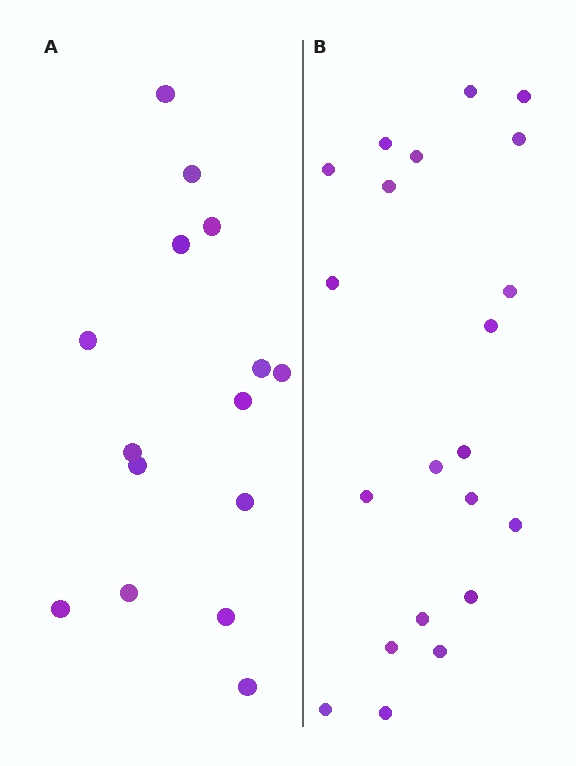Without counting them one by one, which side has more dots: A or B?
Region B (the right region) has more dots.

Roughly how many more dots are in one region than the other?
Region B has about 6 more dots than region A.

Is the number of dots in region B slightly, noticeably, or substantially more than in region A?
Region B has noticeably more, but not dramatically so. The ratio is roughly 1.4 to 1.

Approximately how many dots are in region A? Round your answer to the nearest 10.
About 20 dots. (The exact count is 15, which rounds to 20.)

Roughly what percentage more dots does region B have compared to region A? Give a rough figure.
About 40% more.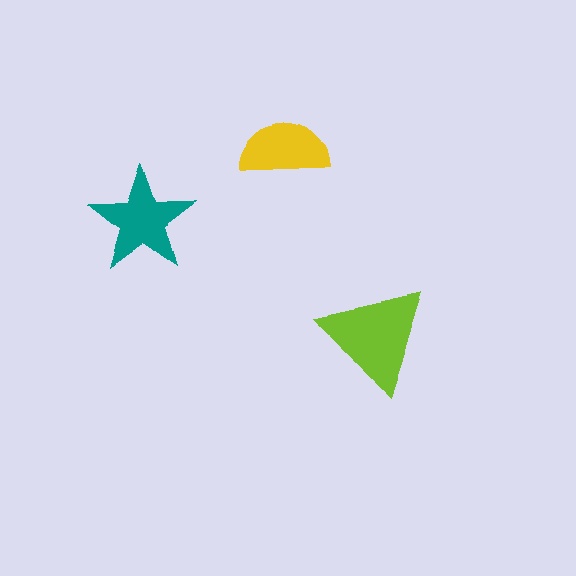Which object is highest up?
The yellow semicircle is topmost.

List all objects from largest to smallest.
The lime triangle, the teal star, the yellow semicircle.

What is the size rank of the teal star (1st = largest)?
2nd.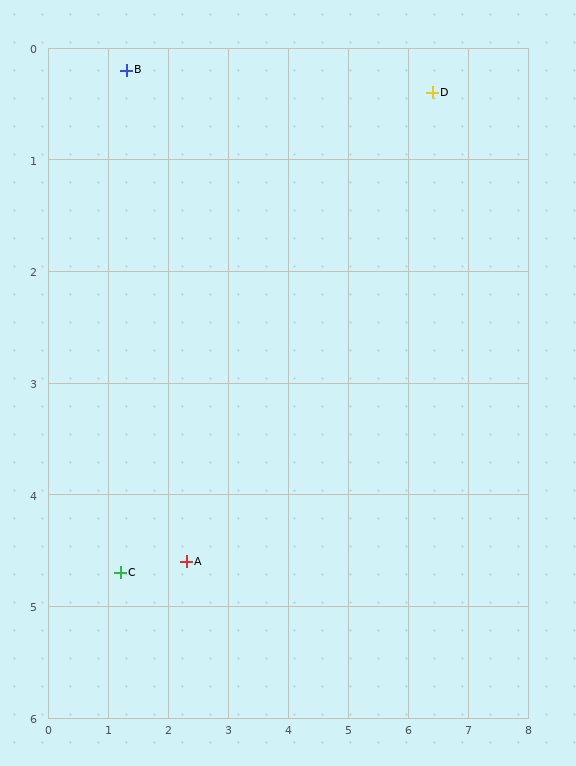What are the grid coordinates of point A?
Point A is at approximately (2.3, 4.6).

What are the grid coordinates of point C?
Point C is at approximately (1.2, 4.7).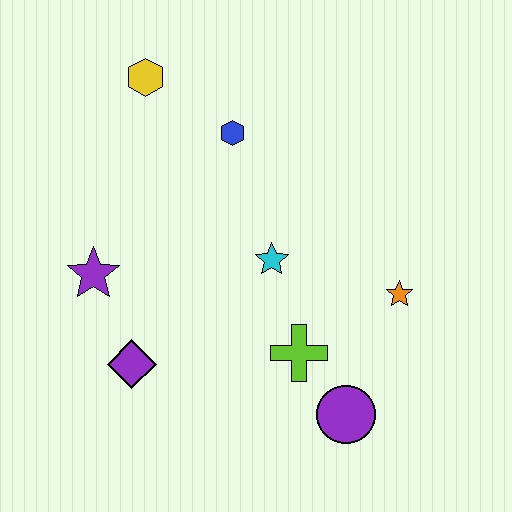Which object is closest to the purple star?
The purple diamond is closest to the purple star.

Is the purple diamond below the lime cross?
Yes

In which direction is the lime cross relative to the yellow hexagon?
The lime cross is below the yellow hexagon.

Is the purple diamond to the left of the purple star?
No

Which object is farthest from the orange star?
The yellow hexagon is farthest from the orange star.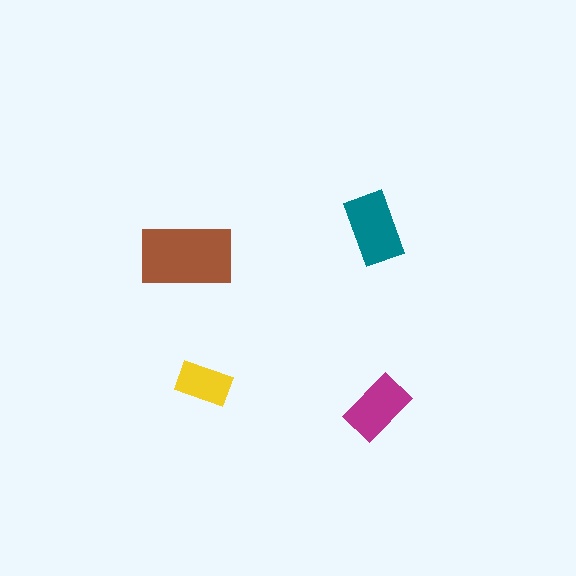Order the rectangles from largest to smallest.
the brown one, the teal one, the magenta one, the yellow one.